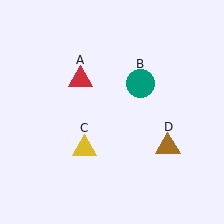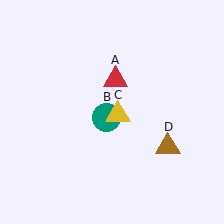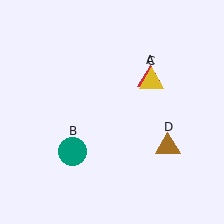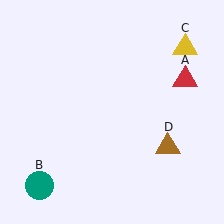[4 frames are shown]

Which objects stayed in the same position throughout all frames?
Brown triangle (object D) remained stationary.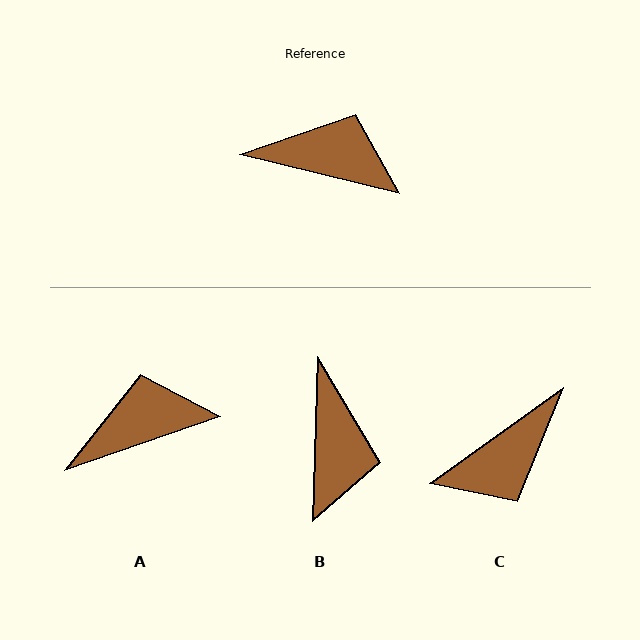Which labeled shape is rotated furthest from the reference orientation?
C, about 131 degrees away.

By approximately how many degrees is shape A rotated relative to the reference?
Approximately 33 degrees counter-clockwise.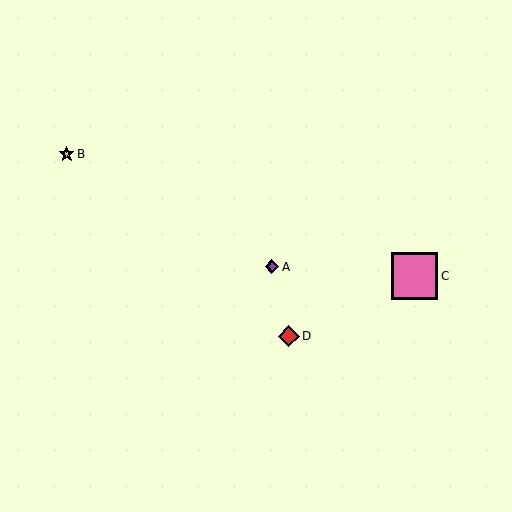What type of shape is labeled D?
Shape D is a red diamond.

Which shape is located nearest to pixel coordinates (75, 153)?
The yellow star (labeled B) at (67, 154) is nearest to that location.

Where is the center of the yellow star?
The center of the yellow star is at (67, 154).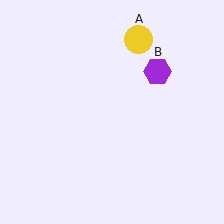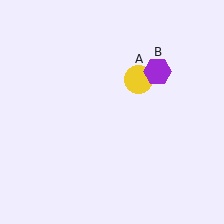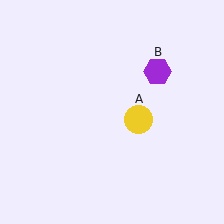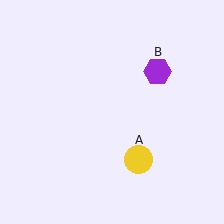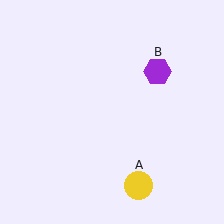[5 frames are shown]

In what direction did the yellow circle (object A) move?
The yellow circle (object A) moved down.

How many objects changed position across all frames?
1 object changed position: yellow circle (object A).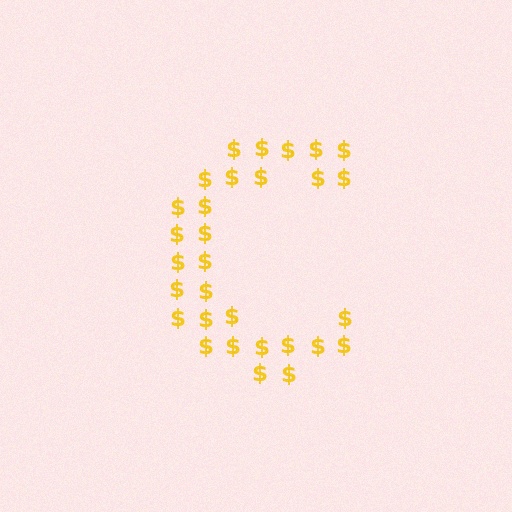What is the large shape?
The large shape is the letter C.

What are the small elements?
The small elements are dollar signs.